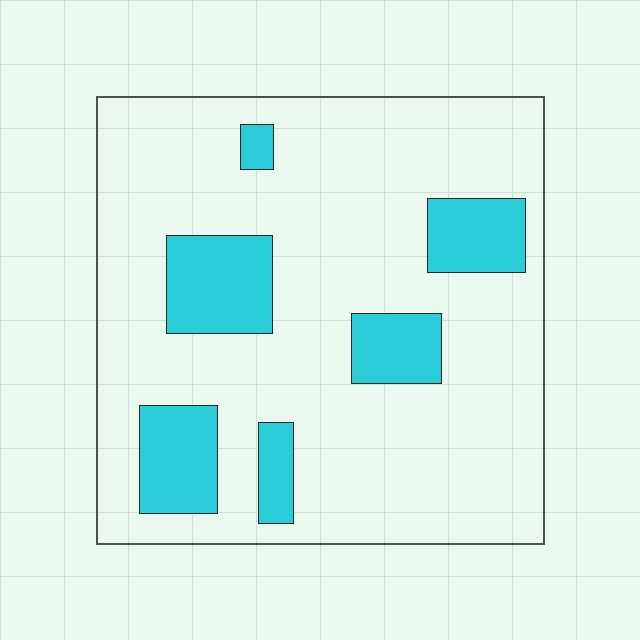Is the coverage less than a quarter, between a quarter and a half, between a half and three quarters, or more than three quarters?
Less than a quarter.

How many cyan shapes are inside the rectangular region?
6.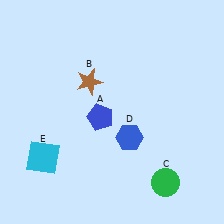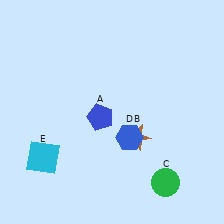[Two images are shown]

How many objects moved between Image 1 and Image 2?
1 object moved between the two images.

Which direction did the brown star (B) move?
The brown star (B) moved down.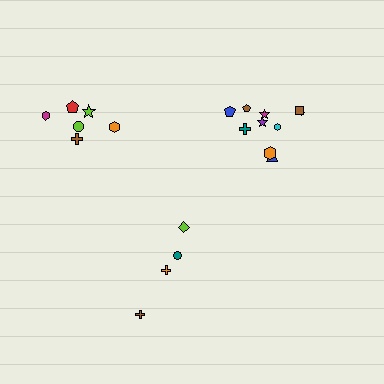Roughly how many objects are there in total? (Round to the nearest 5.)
Roughly 20 objects in total.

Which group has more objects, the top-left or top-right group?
The top-right group.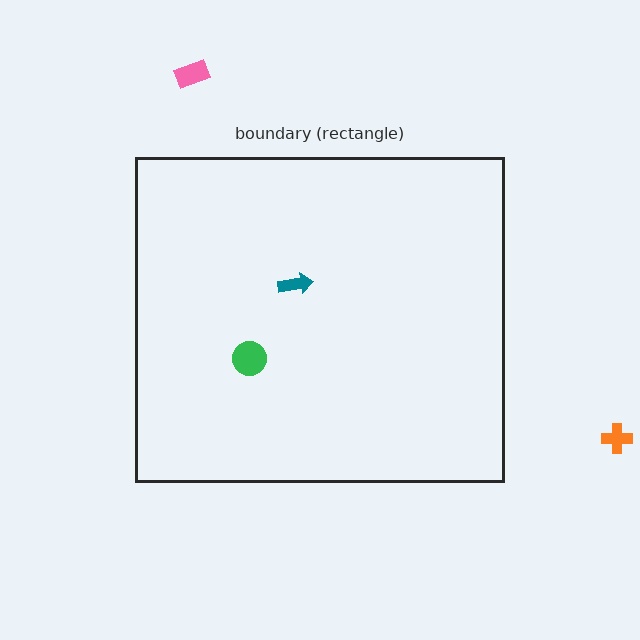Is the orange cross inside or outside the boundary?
Outside.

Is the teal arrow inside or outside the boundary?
Inside.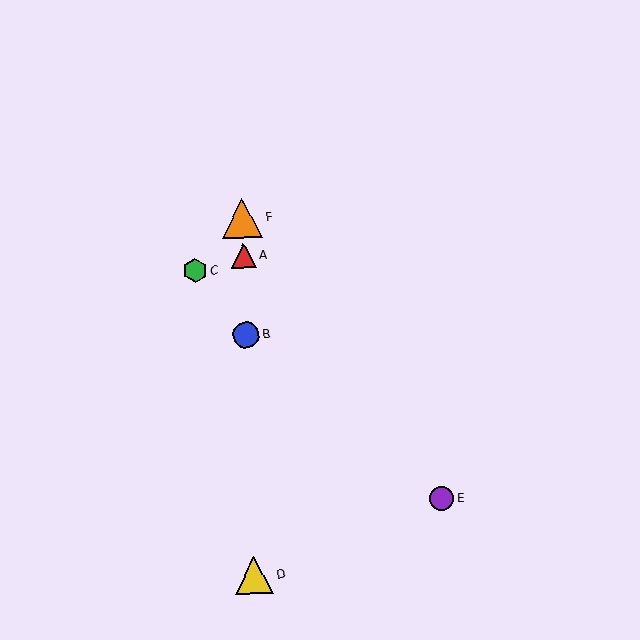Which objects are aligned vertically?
Objects A, B, D, F are aligned vertically.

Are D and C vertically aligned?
No, D is at x≈254 and C is at x≈195.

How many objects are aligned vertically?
4 objects (A, B, D, F) are aligned vertically.